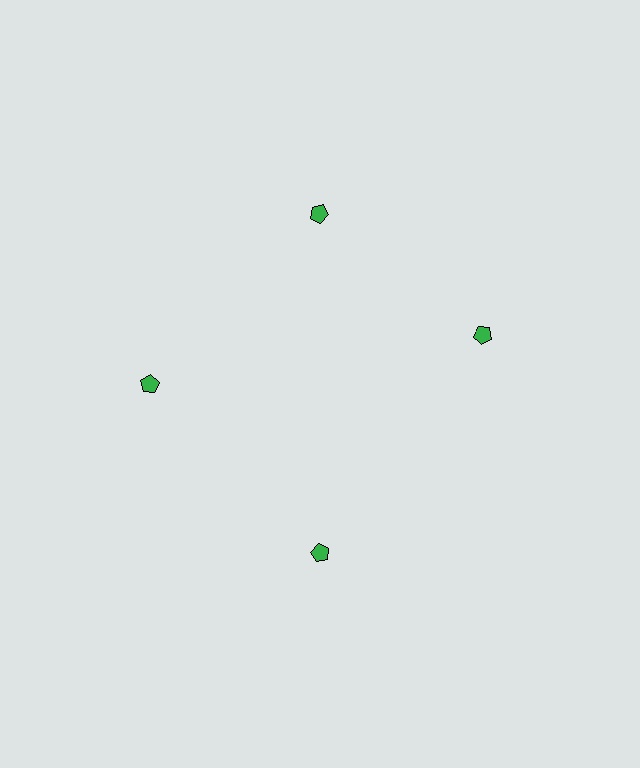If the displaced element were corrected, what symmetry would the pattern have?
It would have 4-fold rotational symmetry — the pattern would map onto itself every 90 degrees.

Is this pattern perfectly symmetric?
No. The 4 green pentagons are arranged in a ring, but one element near the 3 o'clock position is rotated out of alignment along the ring, breaking the 4-fold rotational symmetry.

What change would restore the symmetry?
The symmetry would be restored by rotating it back into even spacing with its neighbors so that all 4 pentagons sit at equal angles and equal distance from the center.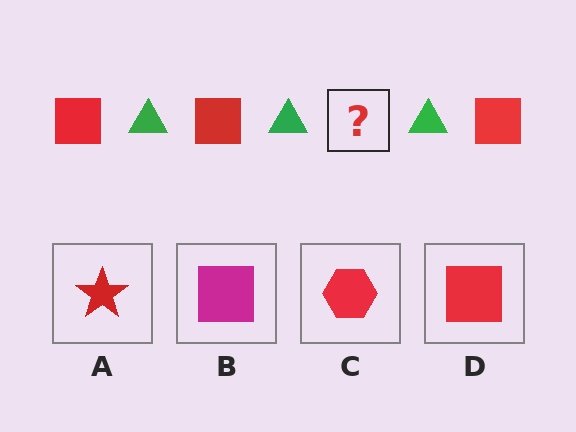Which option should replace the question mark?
Option D.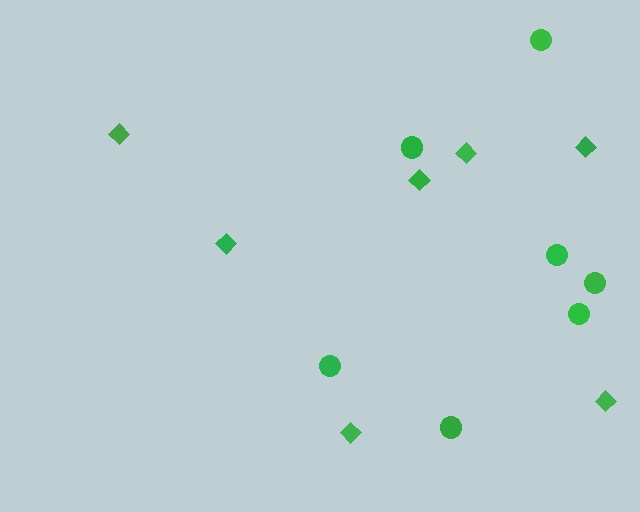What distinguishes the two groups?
There are 2 groups: one group of circles (7) and one group of diamonds (7).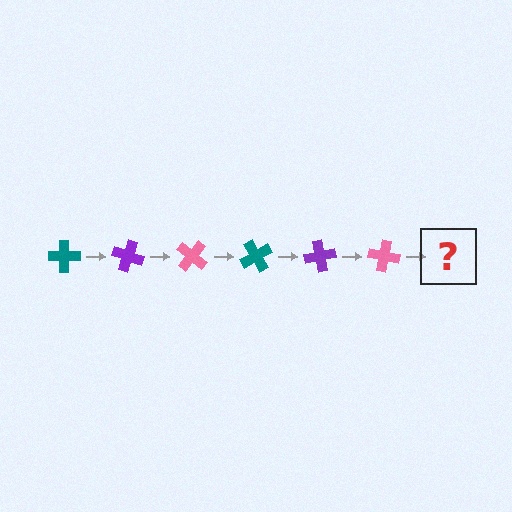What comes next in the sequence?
The next element should be a teal cross, rotated 120 degrees from the start.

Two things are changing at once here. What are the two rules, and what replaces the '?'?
The two rules are that it rotates 20 degrees each step and the color cycles through teal, purple, and pink. The '?' should be a teal cross, rotated 120 degrees from the start.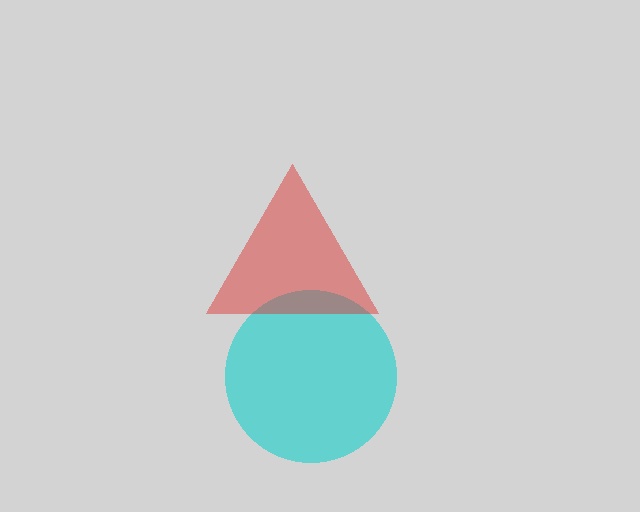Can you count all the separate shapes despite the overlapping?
Yes, there are 2 separate shapes.